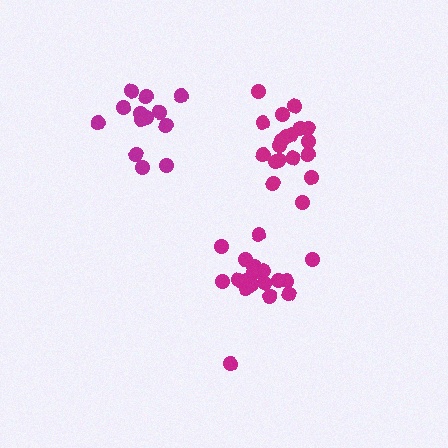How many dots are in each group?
Group 1: 19 dots, Group 2: 13 dots, Group 3: 18 dots (50 total).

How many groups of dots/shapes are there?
There are 3 groups.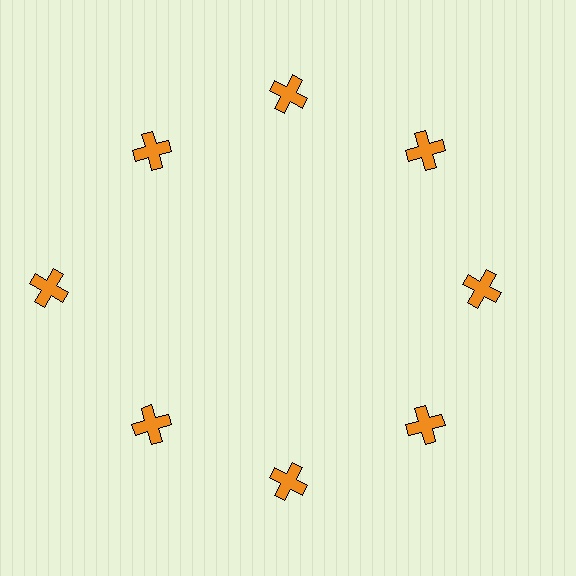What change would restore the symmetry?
The symmetry would be restored by moving it inward, back onto the ring so that all 8 crosses sit at equal angles and equal distance from the center.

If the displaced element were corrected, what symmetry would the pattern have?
It would have 8-fold rotational symmetry — the pattern would map onto itself every 45 degrees.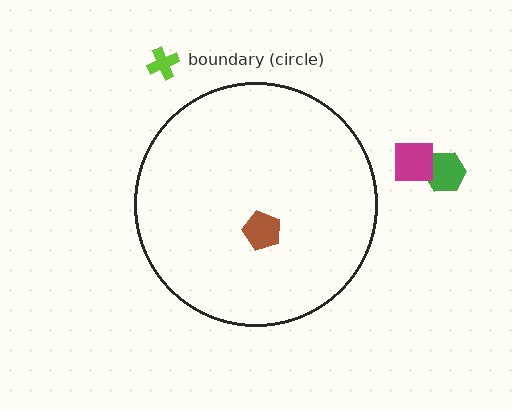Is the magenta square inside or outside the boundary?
Outside.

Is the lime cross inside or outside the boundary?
Outside.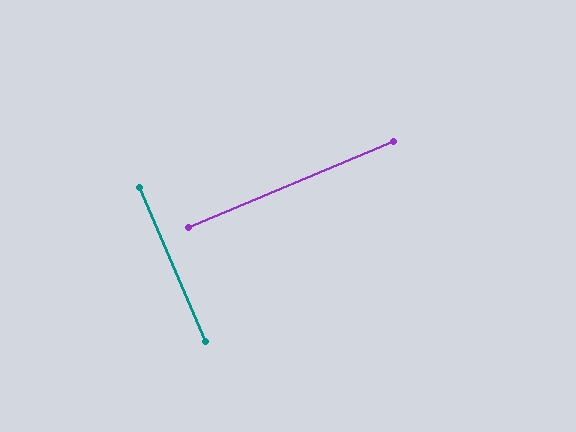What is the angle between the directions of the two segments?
Approximately 90 degrees.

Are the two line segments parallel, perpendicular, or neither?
Perpendicular — they meet at approximately 90°.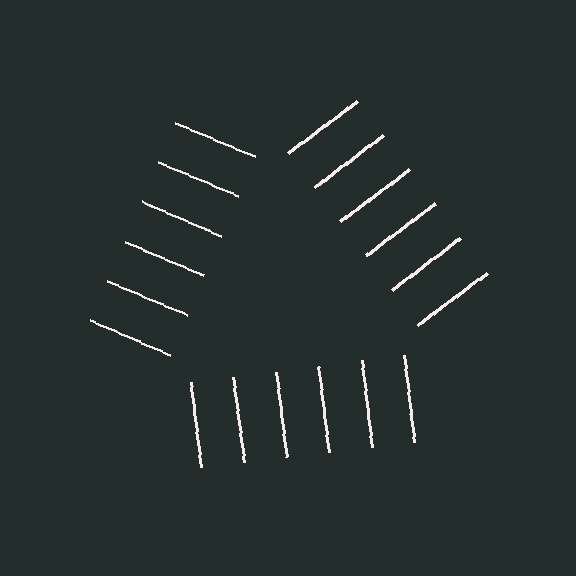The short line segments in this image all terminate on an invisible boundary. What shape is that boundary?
An illusory triangle — the line segments terminate on its edges but no continuous stroke is drawn.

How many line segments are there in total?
18 — 6 along each of the 3 edges.